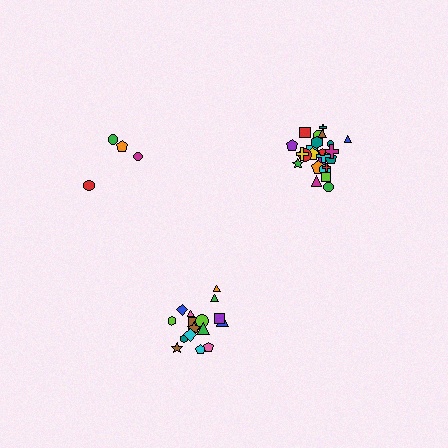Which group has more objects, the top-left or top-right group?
The top-right group.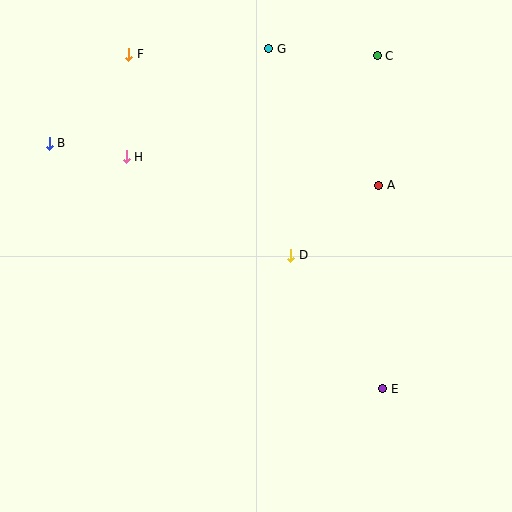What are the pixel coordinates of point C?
Point C is at (377, 56).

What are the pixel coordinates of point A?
Point A is at (379, 185).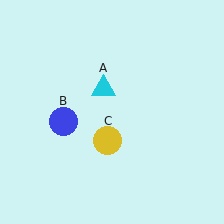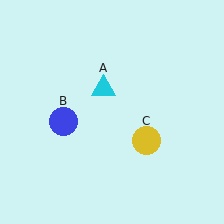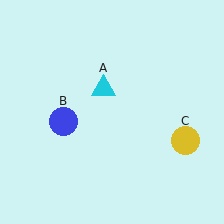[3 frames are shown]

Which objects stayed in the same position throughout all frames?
Cyan triangle (object A) and blue circle (object B) remained stationary.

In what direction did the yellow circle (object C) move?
The yellow circle (object C) moved right.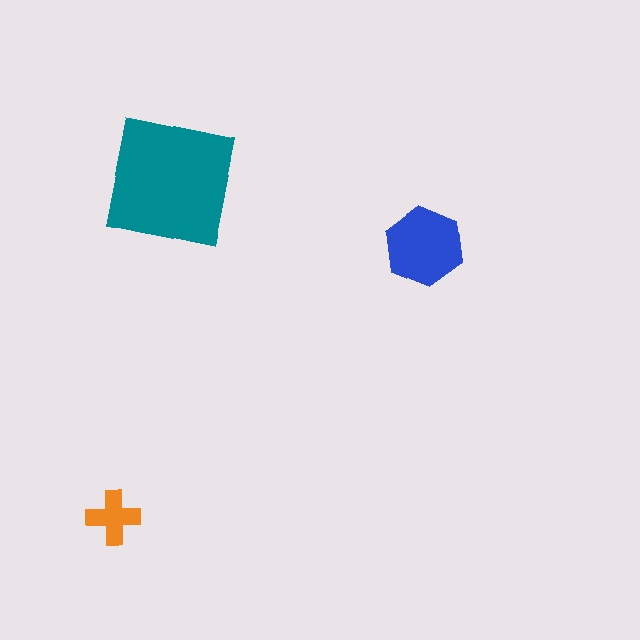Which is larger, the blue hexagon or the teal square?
The teal square.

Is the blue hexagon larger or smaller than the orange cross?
Larger.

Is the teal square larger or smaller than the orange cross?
Larger.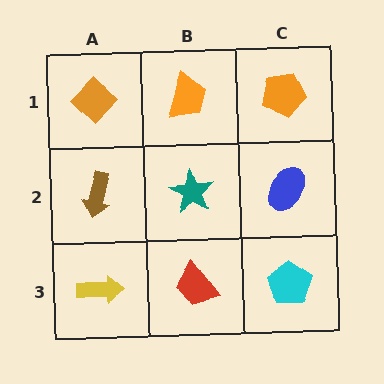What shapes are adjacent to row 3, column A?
A brown arrow (row 2, column A), a red trapezoid (row 3, column B).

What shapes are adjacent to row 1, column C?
A blue ellipse (row 2, column C), an orange trapezoid (row 1, column B).